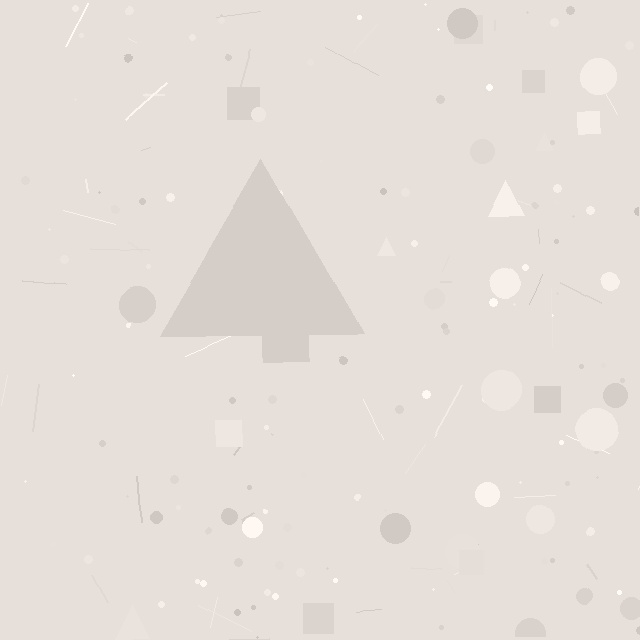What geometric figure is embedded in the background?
A triangle is embedded in the background.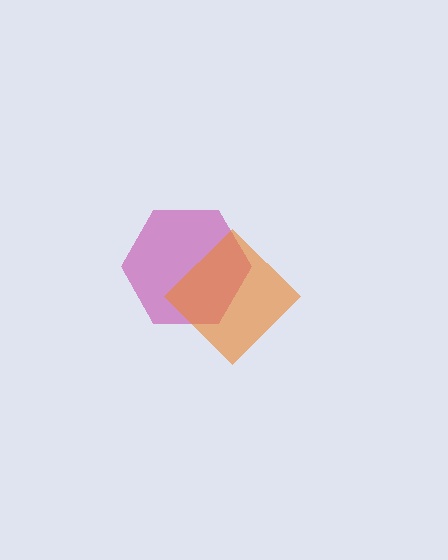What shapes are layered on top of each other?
The layered shapes are: a magenta hexagon, an orange diamond.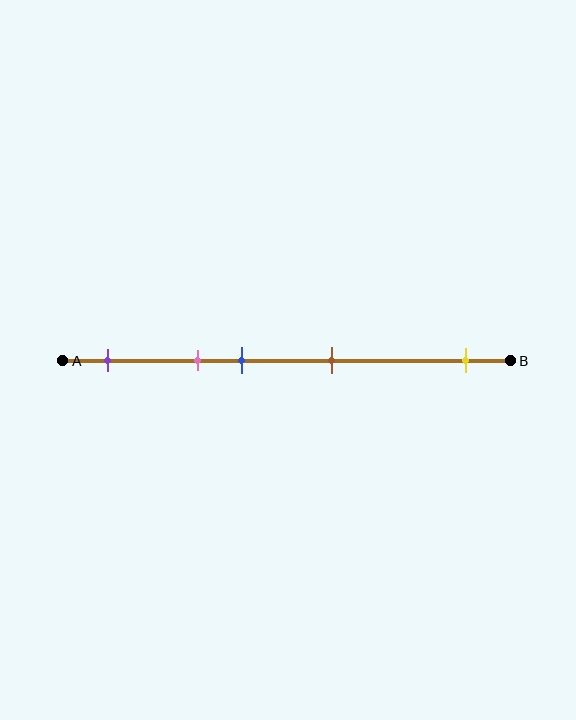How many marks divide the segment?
There are 5 marks dividing the segment.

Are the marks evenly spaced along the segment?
No, the marks are not evenly spaced.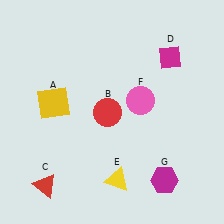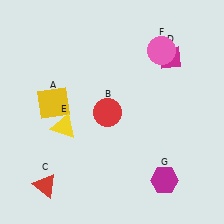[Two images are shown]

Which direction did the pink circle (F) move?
The pink circle (F) moved up.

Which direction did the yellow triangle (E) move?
The yellow triangle (E) moved left.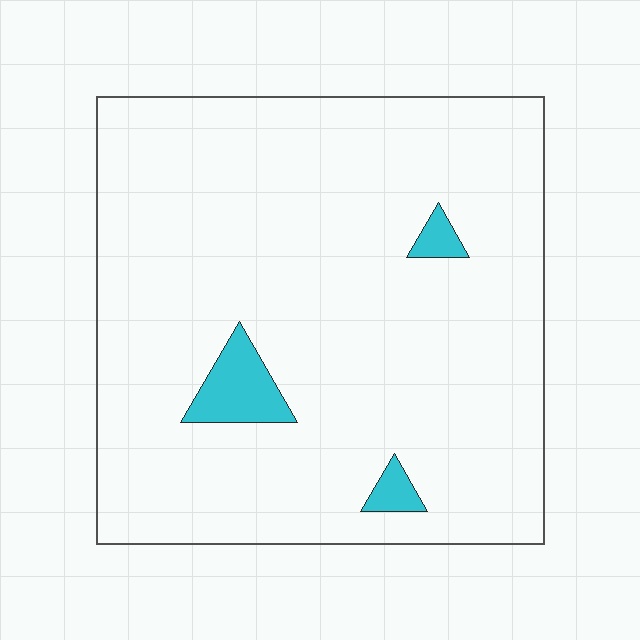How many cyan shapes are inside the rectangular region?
3.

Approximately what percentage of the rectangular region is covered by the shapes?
Approximately 5%.